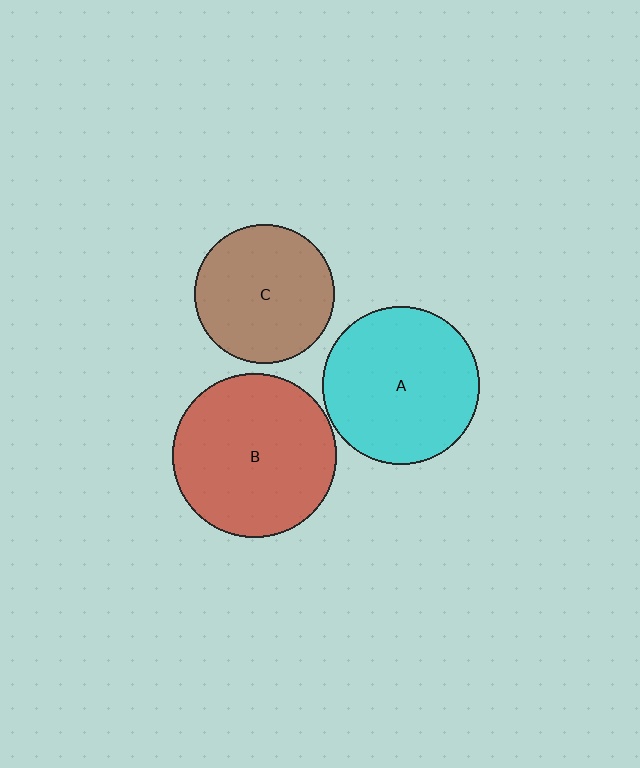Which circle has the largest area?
Circle B (red).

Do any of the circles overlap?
No, none of the circles overlap.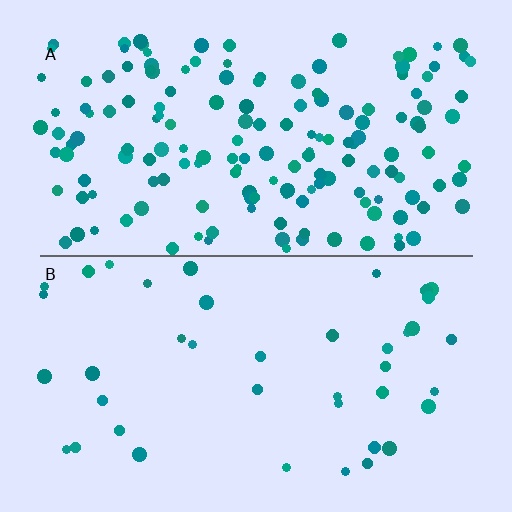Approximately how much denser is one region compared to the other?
Approximately 3.9× — region A over region B.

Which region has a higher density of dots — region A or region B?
A (the top).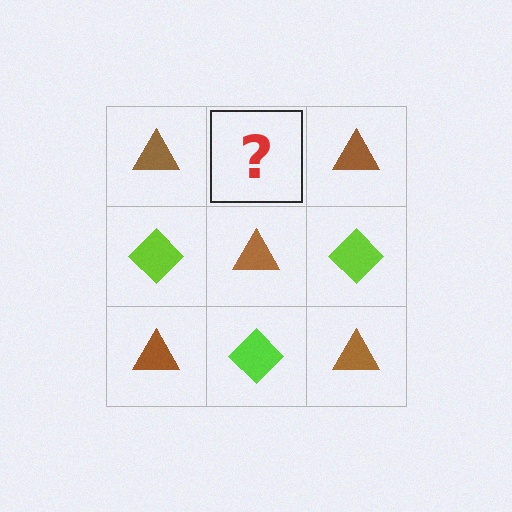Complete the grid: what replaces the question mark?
The question mark should be replaced with a lime diamond.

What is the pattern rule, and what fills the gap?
The rule is that it alternates brown triangle and lime diamond in a checkerboard pattern. The gap should be filled with a lime diamond.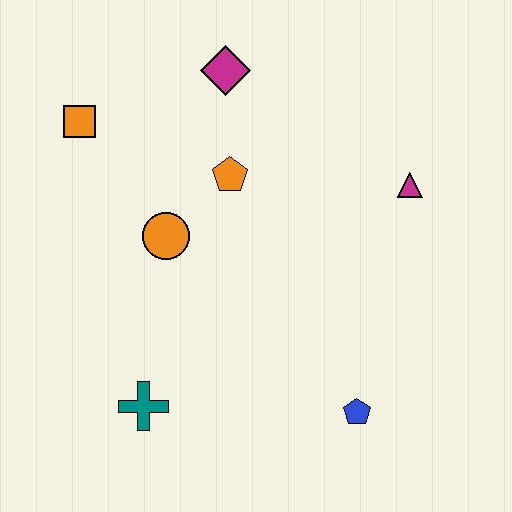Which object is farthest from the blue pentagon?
The orange square is farthest from the blue pentagon.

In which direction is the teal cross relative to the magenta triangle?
The teal cross is to the left of the magenta triangle.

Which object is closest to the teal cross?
The orange circle is closest to the teal cross.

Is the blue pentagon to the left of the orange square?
No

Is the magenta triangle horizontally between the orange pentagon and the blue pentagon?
No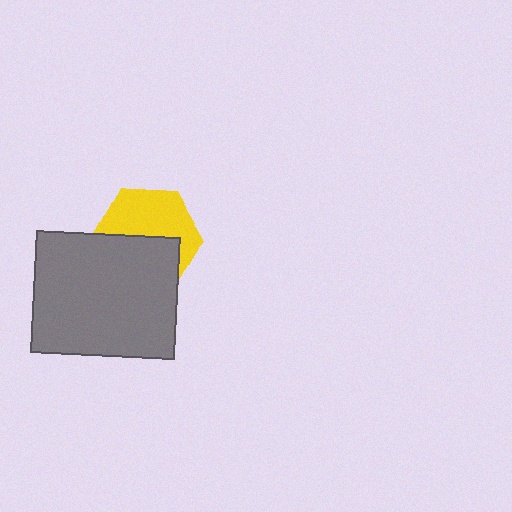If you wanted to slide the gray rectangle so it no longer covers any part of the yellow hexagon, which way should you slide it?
Slide it down — that is the most direct way to separate the two shapes.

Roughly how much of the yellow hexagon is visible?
About half of it is visible (roughly 53%).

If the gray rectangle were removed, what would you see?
You would see the complete yellow hexagon.